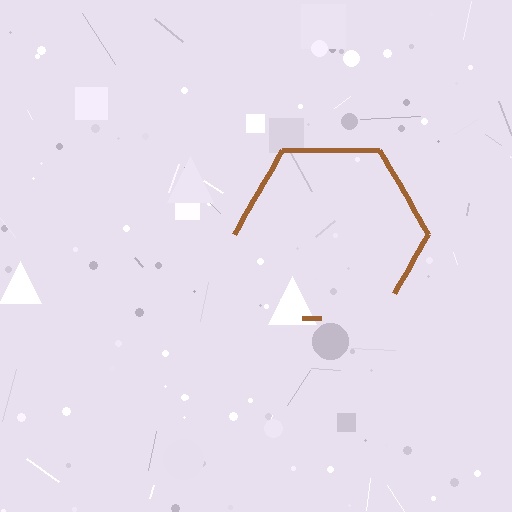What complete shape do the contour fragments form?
The contour fragments form a hexagon.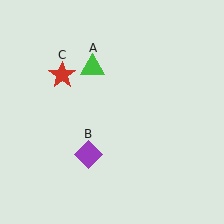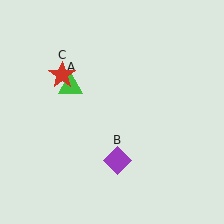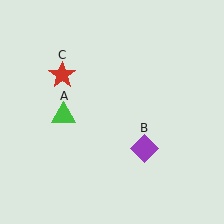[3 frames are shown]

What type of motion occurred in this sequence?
The green triangle (object A), purple diamond (object B) rotated counterclockwise around the center of the scene.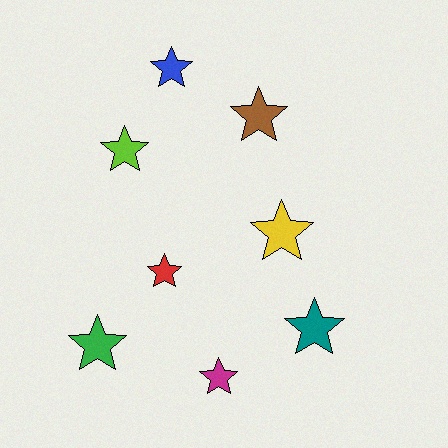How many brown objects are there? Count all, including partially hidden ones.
There is 1 brown object.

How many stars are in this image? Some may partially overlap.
There are 8 stars.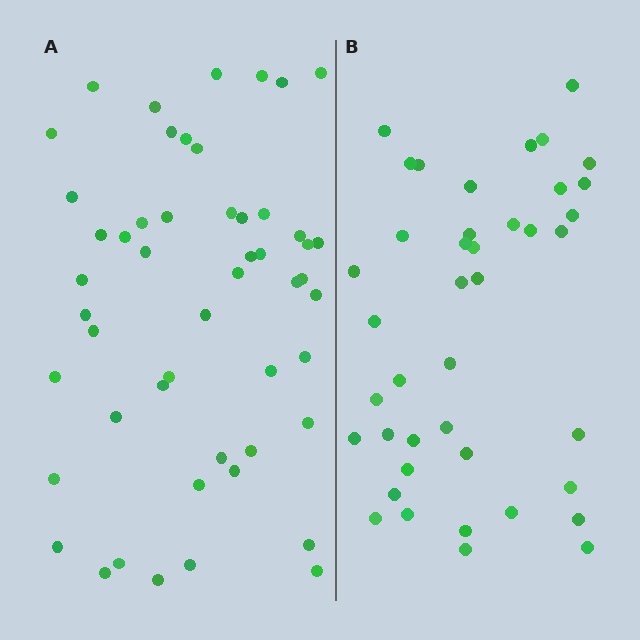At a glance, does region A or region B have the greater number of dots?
Region A (the left region) has more dots.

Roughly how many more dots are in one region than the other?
Region A has roughly 10 or so more dots than region B.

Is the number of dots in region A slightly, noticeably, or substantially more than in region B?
Region A has only slightly more — the two regions are fairly close. The ratio is roughly 1.2 to 1.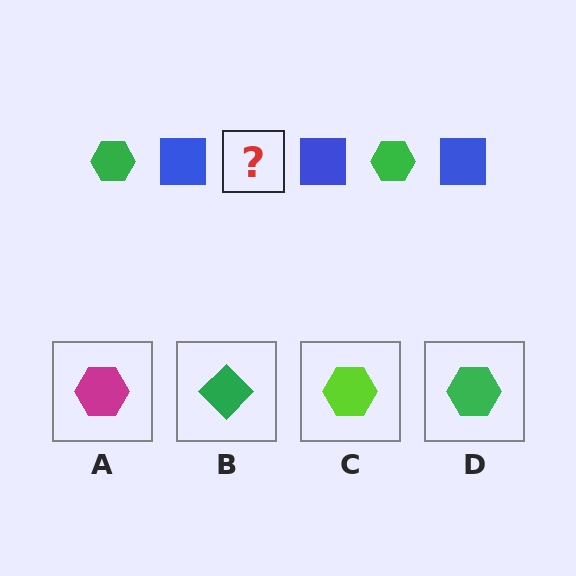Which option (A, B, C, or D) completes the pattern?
D.